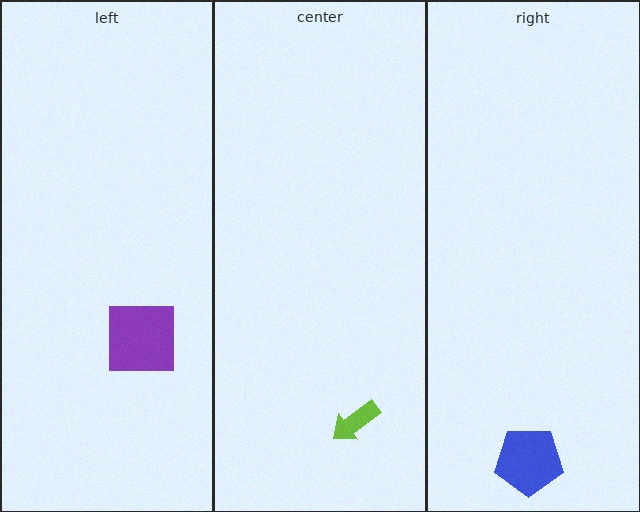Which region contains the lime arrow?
The center region.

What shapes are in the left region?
The purple square.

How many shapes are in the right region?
1.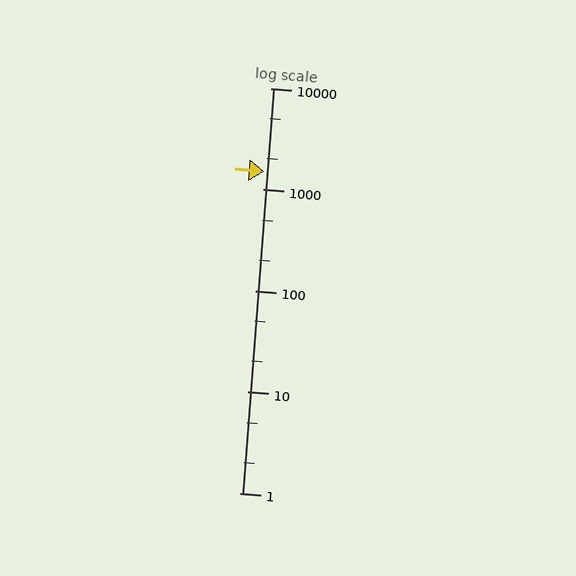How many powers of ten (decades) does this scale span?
The scale spans 4 decades, from 1 to 10000.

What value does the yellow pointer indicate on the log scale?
The pointer indicates approximately 1500.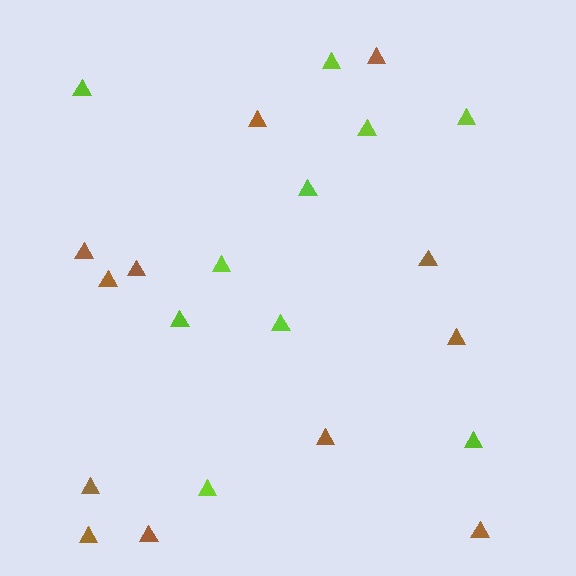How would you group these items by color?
There are 2 groups: one group of lime triangles (10) and one group of brown triangles (12).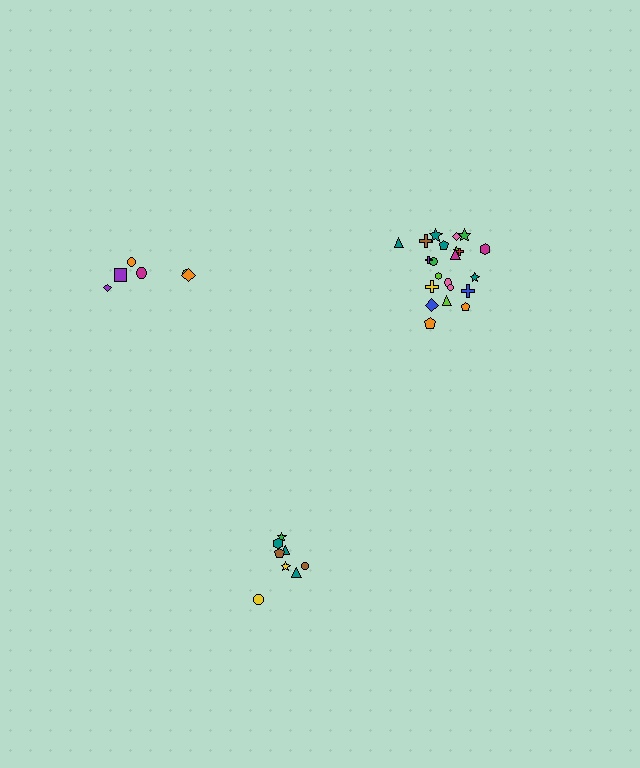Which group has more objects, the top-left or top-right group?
The top-right group.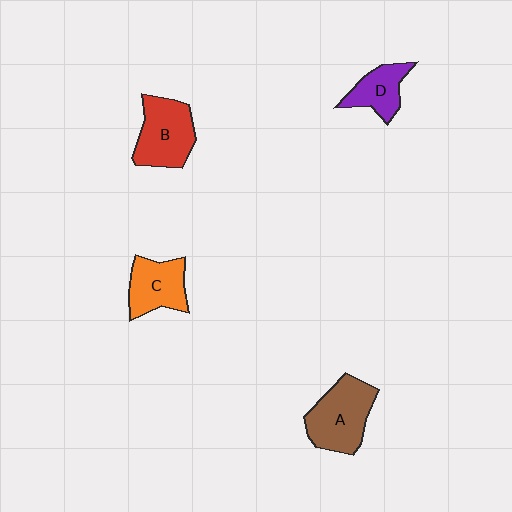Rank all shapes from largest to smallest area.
From largest to smallest: A (brown), B (red), C (orange), D (purple).